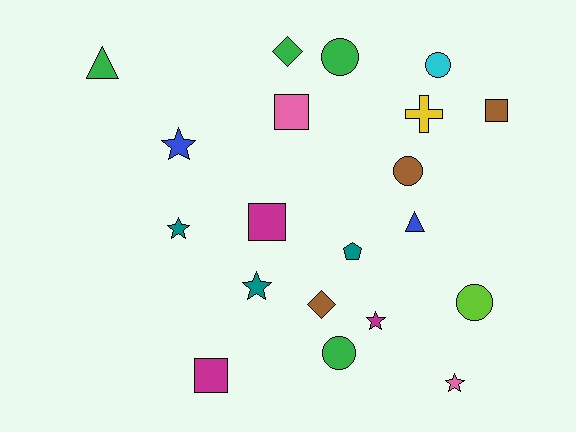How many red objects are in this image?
There are no red objects.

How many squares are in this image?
There are 4 squares.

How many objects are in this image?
There are 20 objects.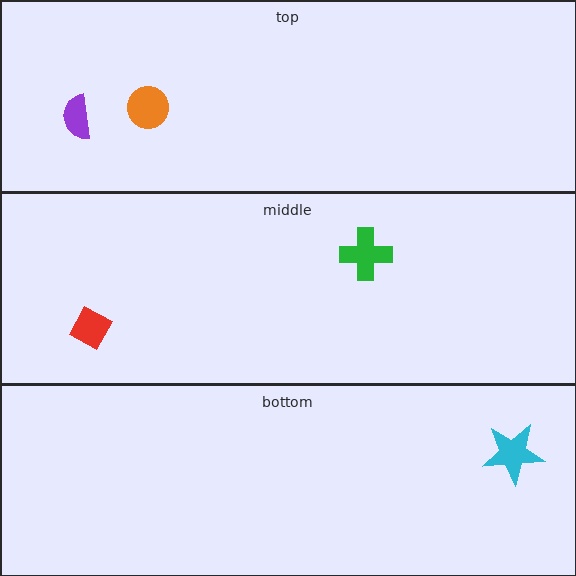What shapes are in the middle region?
The red diamond, the green cross.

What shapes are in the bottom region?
The cyan star.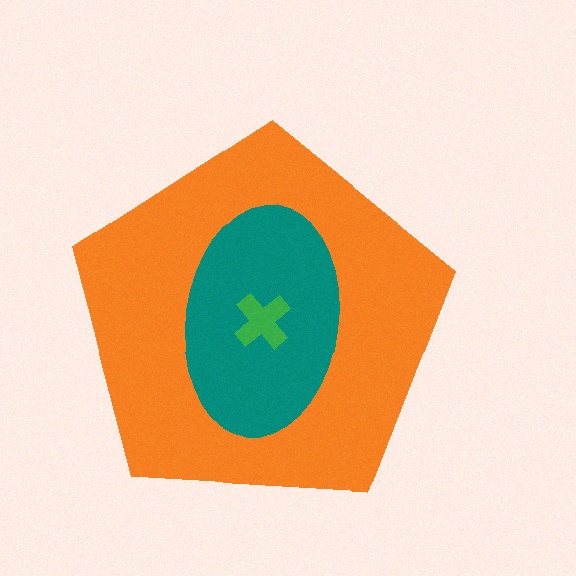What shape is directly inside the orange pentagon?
The teal ellipse.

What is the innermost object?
The green cross.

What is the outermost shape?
The orange pentagon.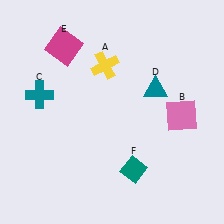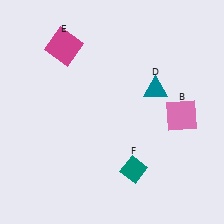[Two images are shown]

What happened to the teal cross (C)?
The teal cross (C) was removed in Image 2. It was in the top-left area of Image 1.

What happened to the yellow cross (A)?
The yellow cross (A) was removed in Image 2. It was in the top-left area of Image 1.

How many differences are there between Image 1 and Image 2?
There are 2 differences between the two images.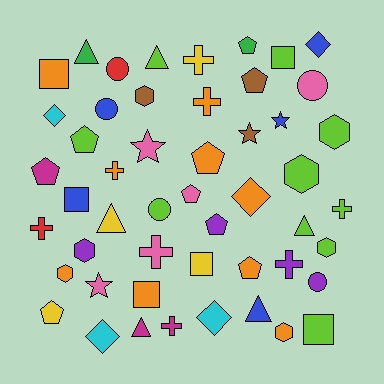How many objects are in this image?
There are 50 objects.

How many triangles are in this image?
There are 6 triangles.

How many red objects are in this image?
There are 2 red objects.